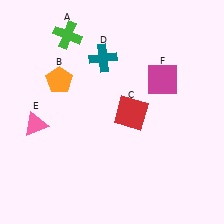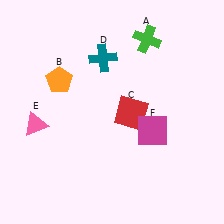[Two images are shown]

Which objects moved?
The objects that moved are: the green cross (A), the magenta square (F).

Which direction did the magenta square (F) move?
The magenta square (F) moved down.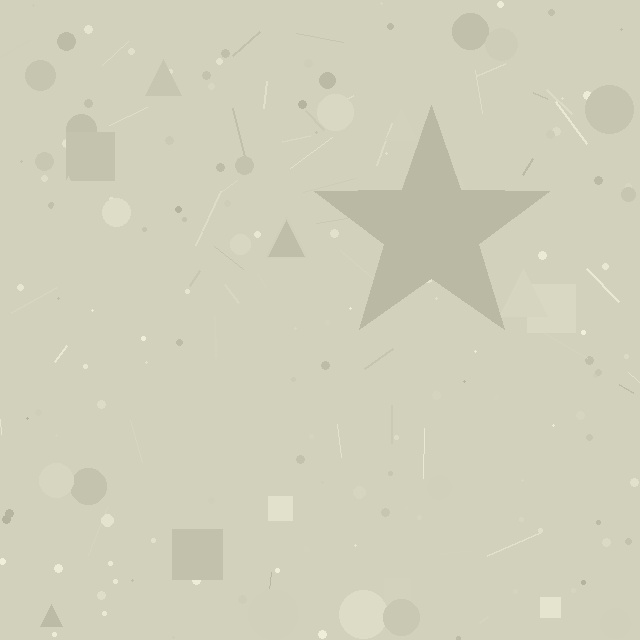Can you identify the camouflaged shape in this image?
The camouflaged shape is a star.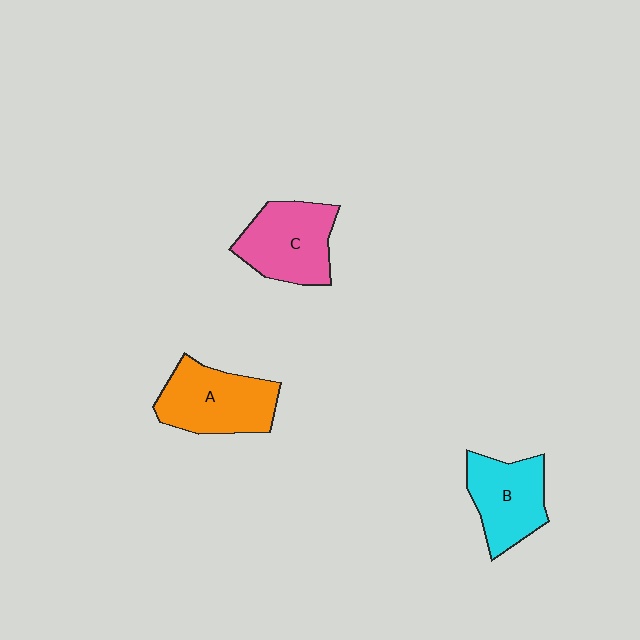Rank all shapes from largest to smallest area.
From largest to smallest: A (orange), C (pink), B (cyan).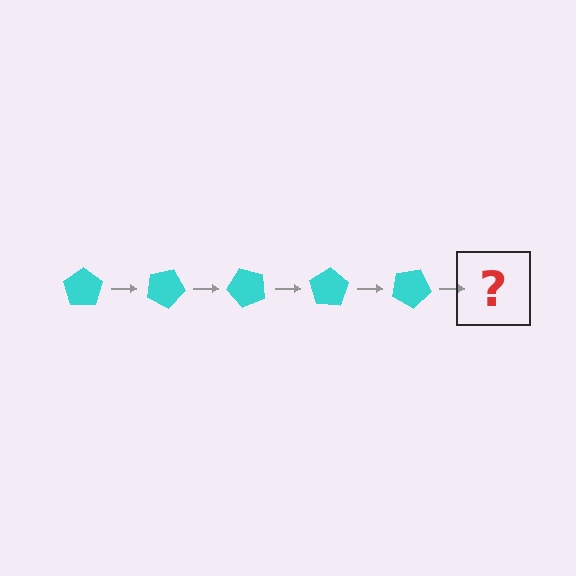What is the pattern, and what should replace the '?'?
The pattern is that the pentagon rotates 25 degrees each step. The '?' should be a cyan pentagon rotated 125 degrees.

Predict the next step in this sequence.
The next step is a cyan pentagon rotated 125 degrees.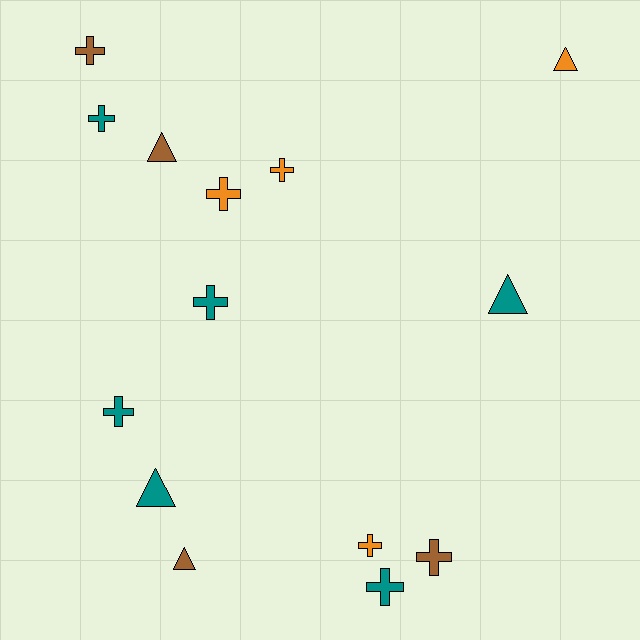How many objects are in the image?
There are 14 objects.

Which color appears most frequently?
Teal, with 6 objects.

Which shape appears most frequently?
Cross, with 9 objects.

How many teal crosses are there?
There are 4 teal crosses.